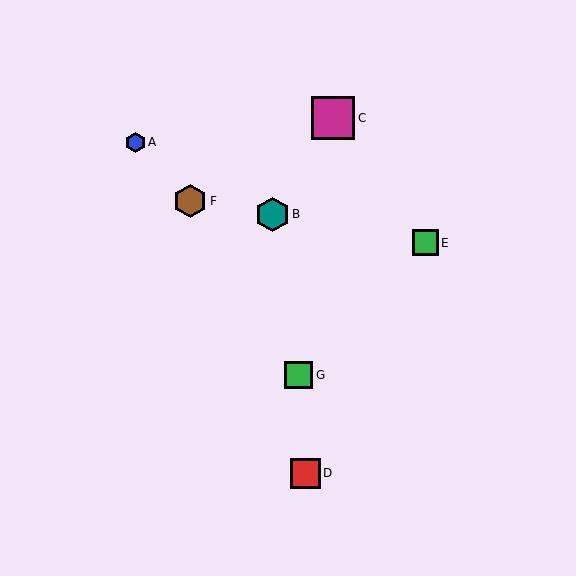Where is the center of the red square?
The center of the red square is at (305, 473).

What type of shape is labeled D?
Shape D is a red square.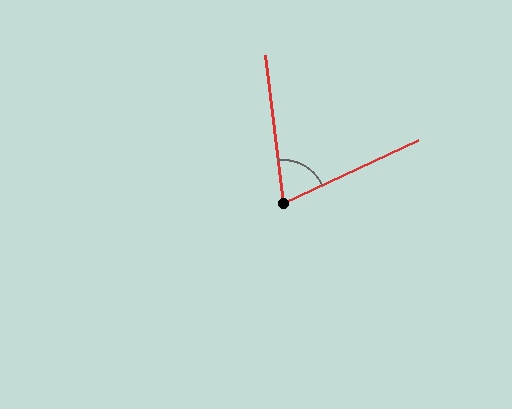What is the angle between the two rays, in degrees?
Approximately 72 degrees.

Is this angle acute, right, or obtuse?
It is acute.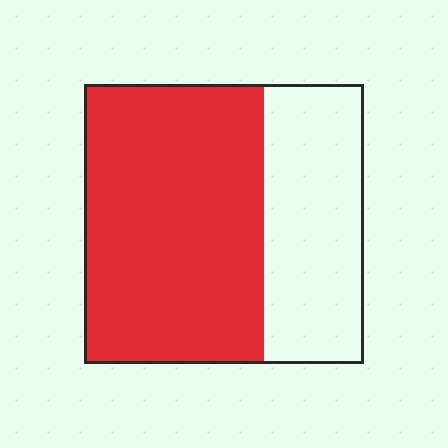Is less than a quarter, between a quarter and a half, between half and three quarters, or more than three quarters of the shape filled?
Between half and three quarters.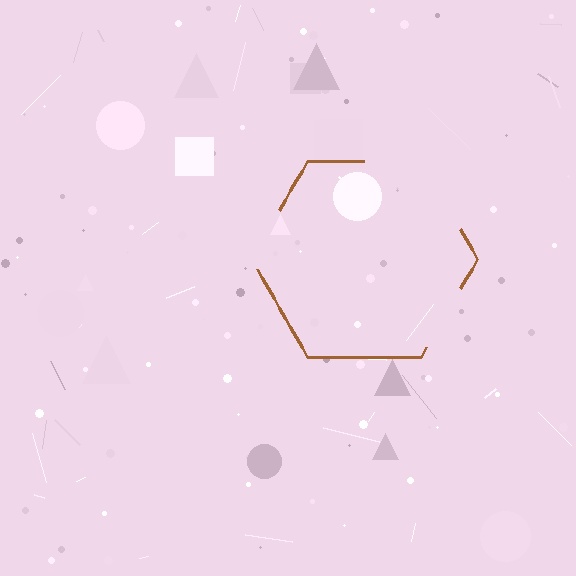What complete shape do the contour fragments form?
The contour fragments form a hexagon.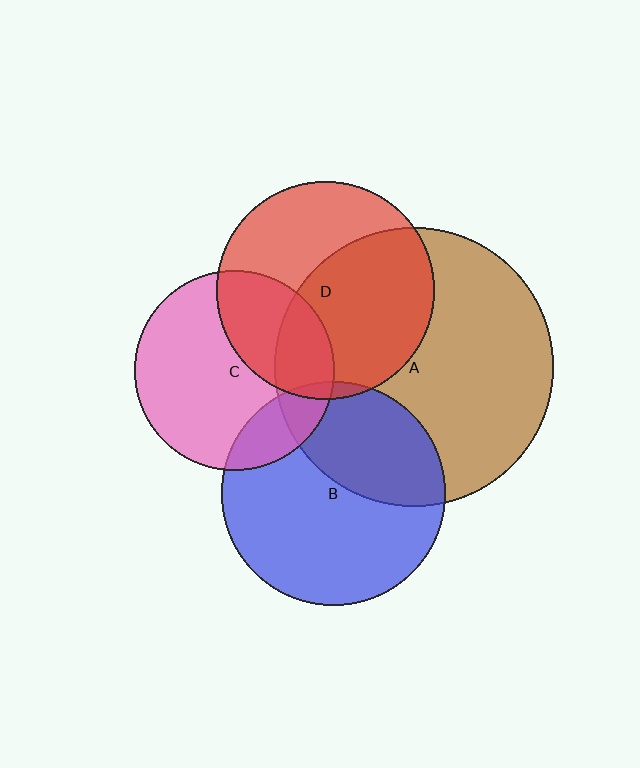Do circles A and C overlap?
Yes.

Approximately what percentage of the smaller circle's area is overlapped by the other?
Approximately 20%.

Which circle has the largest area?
Circle A (brown).